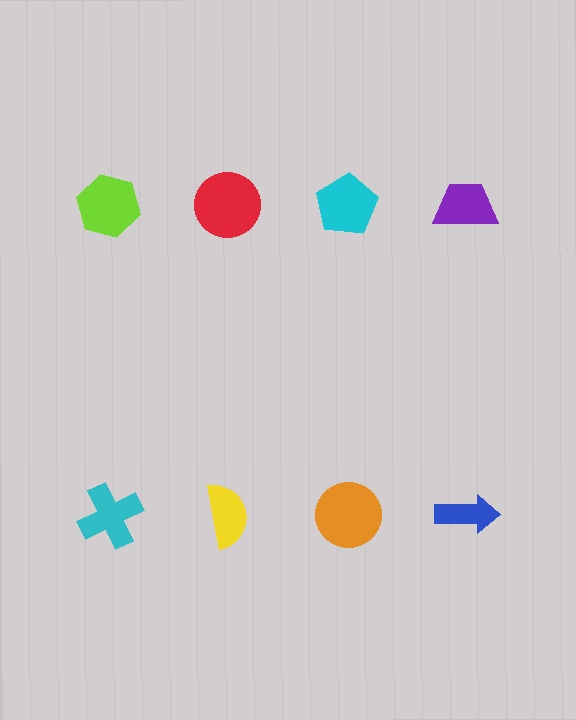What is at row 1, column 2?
A red circle.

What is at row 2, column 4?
A blue arrow.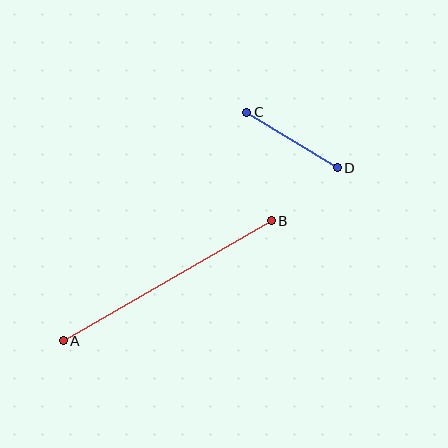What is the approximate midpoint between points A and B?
The midpoint is at approximately (167, 281) pixels.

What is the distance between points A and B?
The distance is approximately 240 pixels.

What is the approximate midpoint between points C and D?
The midpoint is at approximately (292, 140) pixels.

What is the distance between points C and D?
The distance is approximately 106 pixels.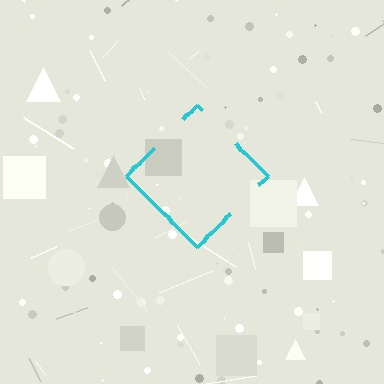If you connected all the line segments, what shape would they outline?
They would outline a diamond.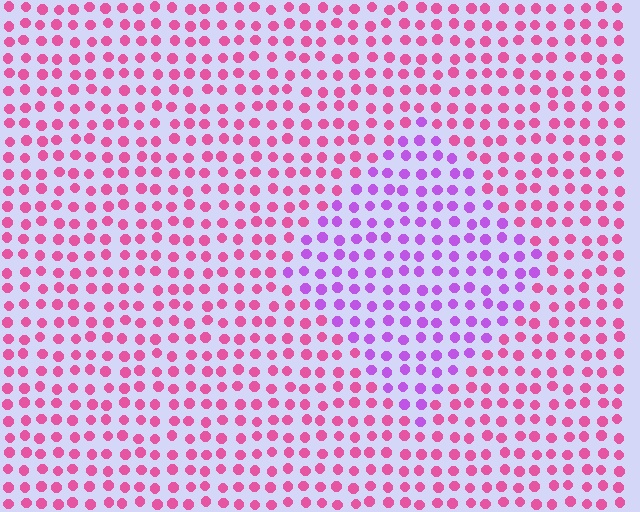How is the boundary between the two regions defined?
The boundary is defined purely by a slight shift in hue (about 44 degrees). Spacing, size, and orientation are identical on both sides.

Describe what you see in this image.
The image is filled with small pink elements in a uniform arrangement. A diamond-shaped region is visible where the elements are tinted to a slightly different hue, forming a subtle color boundary.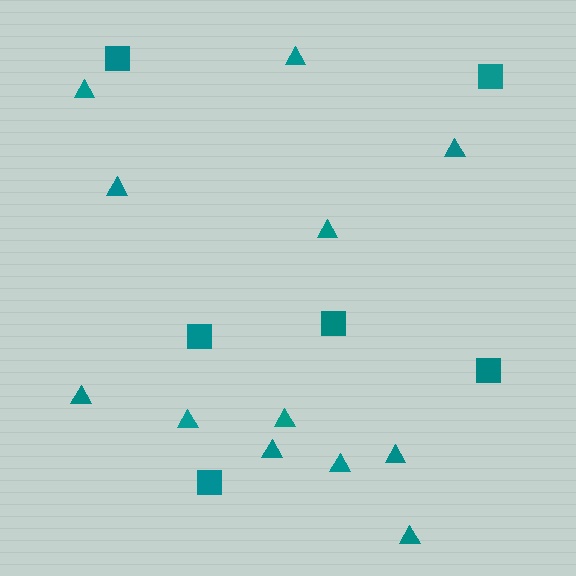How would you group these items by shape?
There are 2 groups: one group of squares (6) and one group of triangles (12).